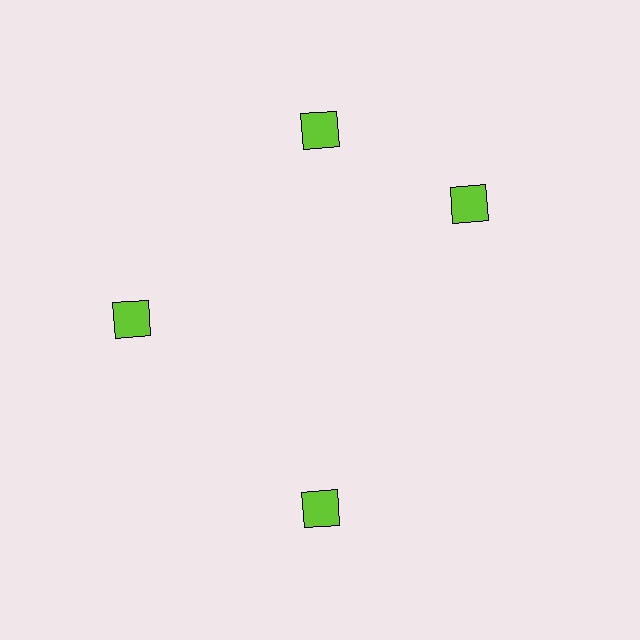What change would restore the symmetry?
The symmetry would be restored by rotating it back into even spacing with its neighbors so that all 4 squares sit at equal angles and equal distance from the center.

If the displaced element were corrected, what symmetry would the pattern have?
It would have 4-fold rotational symmetry — the pattern would map onto itself every 90 degrees.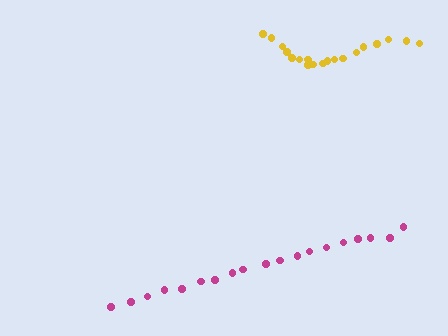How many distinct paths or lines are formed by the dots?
There are 2 distinct paths.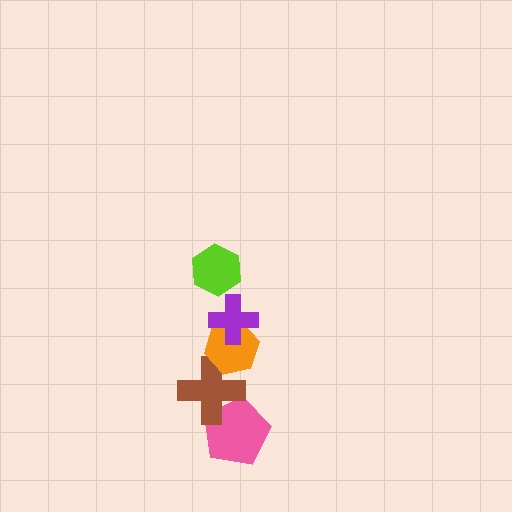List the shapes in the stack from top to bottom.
From top to bottom: the lime hexagon, the purple cross, the orange hexagon, the brown cross, the pink pentagon.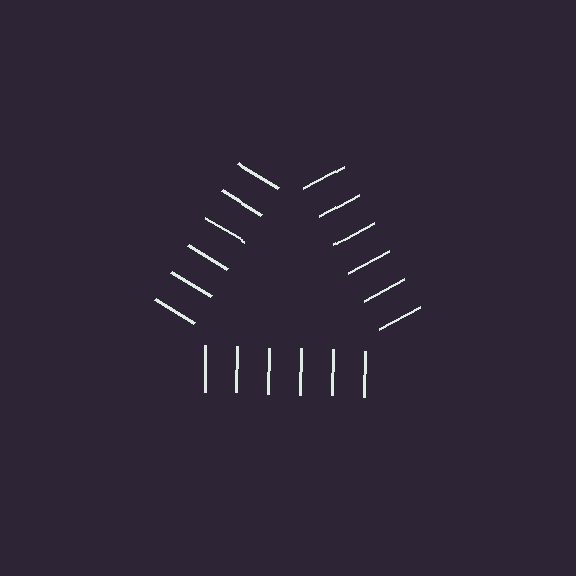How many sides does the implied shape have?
3 sides — the line-ends trace a triangle.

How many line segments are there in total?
18 — 6 along each of the 3 edges.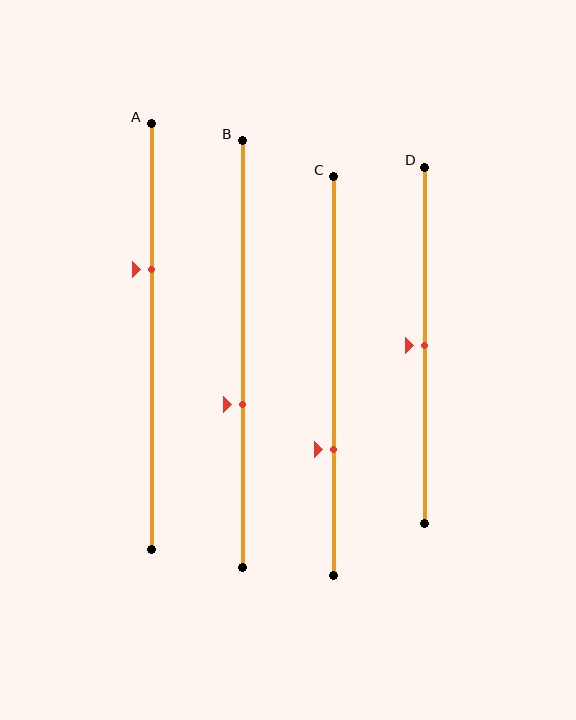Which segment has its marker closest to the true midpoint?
Segment D has its marker closest to the true midpoint.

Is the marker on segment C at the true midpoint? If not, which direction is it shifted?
No, the marker on segment C is shifted downward by about 18% of the segment length.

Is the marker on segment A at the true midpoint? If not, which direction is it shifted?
No, the marker on segment A is shifted upward by about 16% of the segment length.